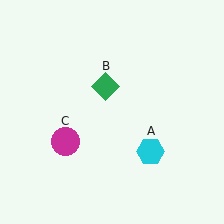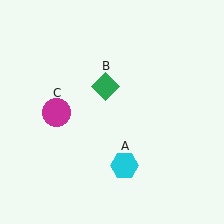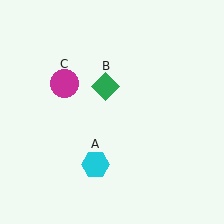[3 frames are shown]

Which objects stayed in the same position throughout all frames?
Green diamond (object B) remained stationary.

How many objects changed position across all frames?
2 objects changed position: cyan hexagon (object A), magenta circle (object C).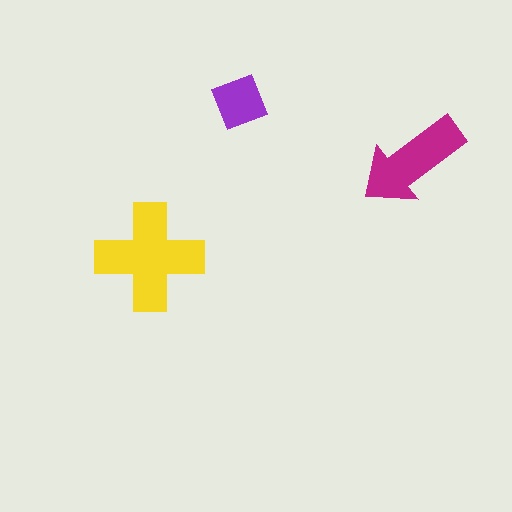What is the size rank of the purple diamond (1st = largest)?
3rd.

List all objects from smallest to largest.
The purple diamond, the magenta arrow, the yellow cross.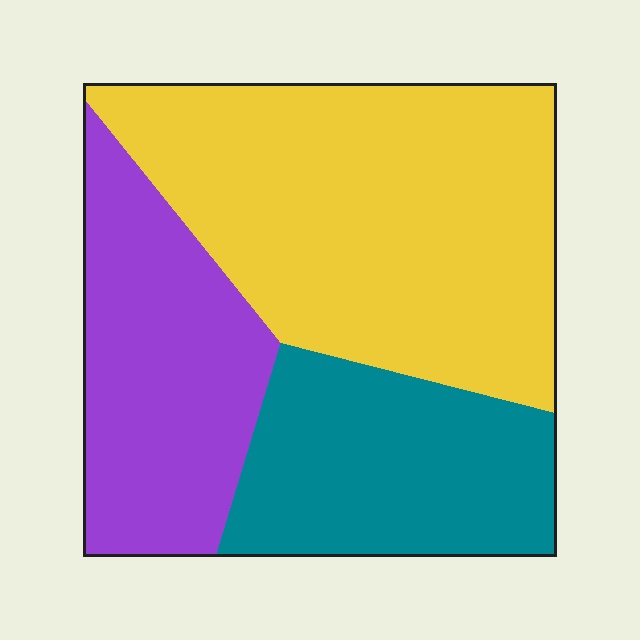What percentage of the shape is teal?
Teal takes up about one quarter (1/4) of the shape.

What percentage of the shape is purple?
Purple covers 27% of the shape.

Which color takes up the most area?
Yellow, at roughly 50%.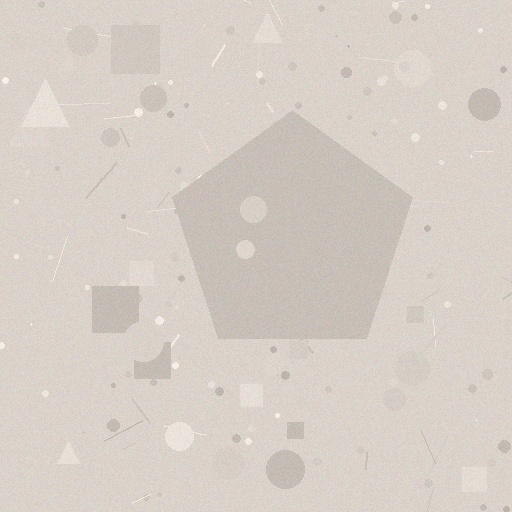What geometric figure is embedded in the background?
A pentagon is embedded in the background.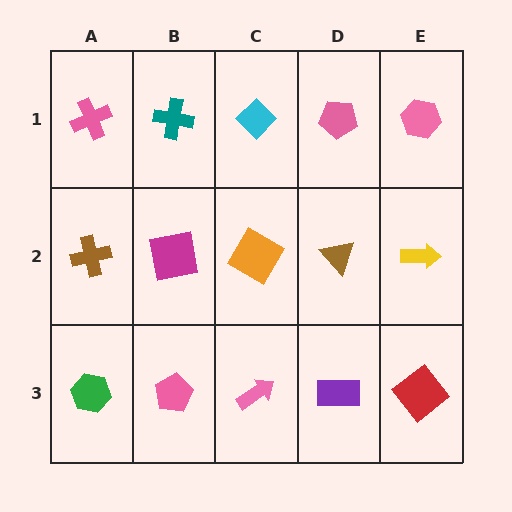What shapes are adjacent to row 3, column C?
An orange square (row 2, column C), a pink pentagon (row 3, column B), a purple rectangle (row 3, column D).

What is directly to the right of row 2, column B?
An orange square.